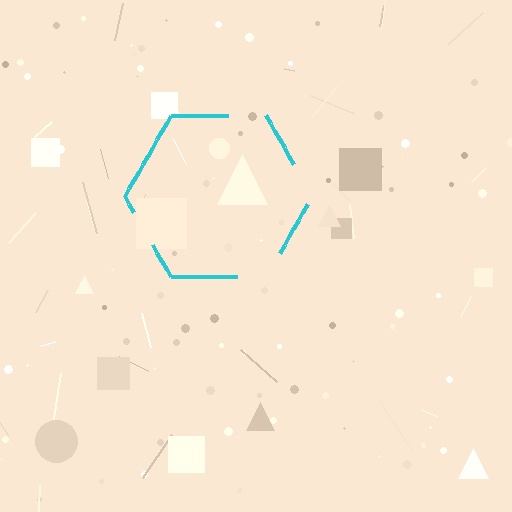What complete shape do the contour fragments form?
The contour fragments form a hexagon.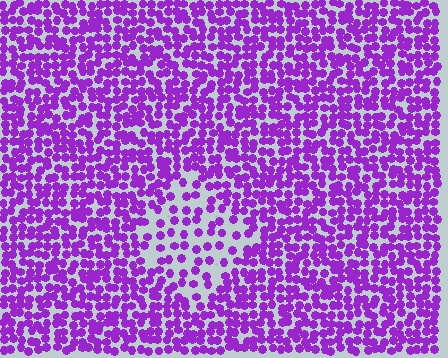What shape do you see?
I see a diamond.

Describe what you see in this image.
The image contains small purple elements arranged at two different densities. A diamond-shaped region is visible where the elements are less densely packed than the surrounding area.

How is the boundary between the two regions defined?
The boundary is defined by a change in element density (approximately 2.2x ratio). All elements are the same color, size, and shape.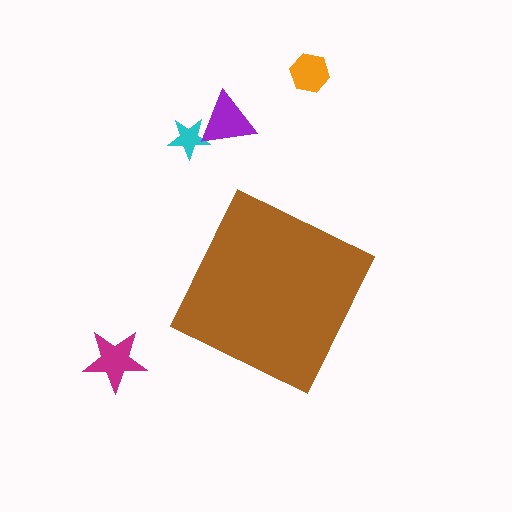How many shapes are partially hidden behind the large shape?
0 shapes are partially hidden.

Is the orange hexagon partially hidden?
No, the orange hexagon is fully visible.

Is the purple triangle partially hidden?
No, the purple triangle is fully visible.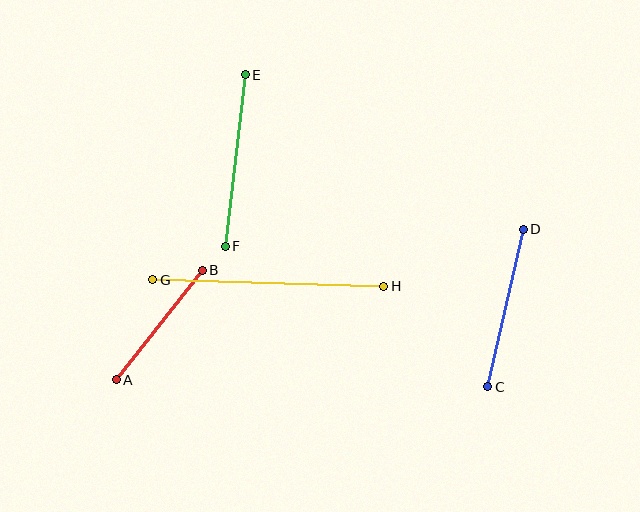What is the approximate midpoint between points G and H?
The midpoint is at approximately (268, 283) pixels.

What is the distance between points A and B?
The distance is approximately 139 pixels.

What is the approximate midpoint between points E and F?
The midpoint is at approximately (235, 160) pixels.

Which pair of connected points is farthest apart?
Points G and H are farthest apart.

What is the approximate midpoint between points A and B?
The midpoint is at approximately (159, 325) pixels.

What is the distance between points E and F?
The distance is approximately 173 pixels.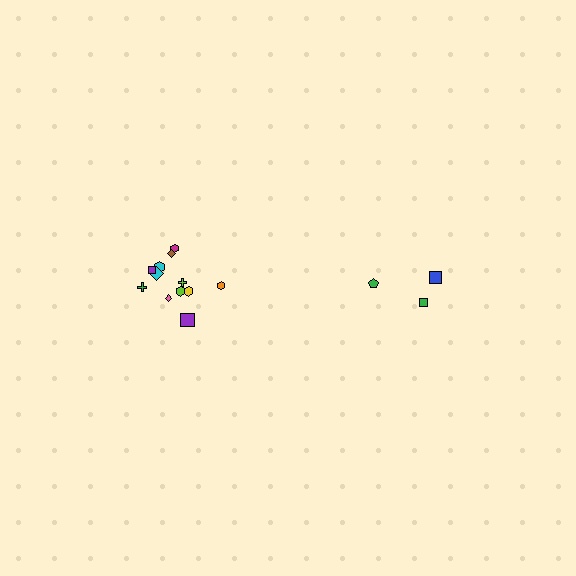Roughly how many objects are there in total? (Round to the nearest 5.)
Roughly 15 objects in total.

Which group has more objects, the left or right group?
The left group.